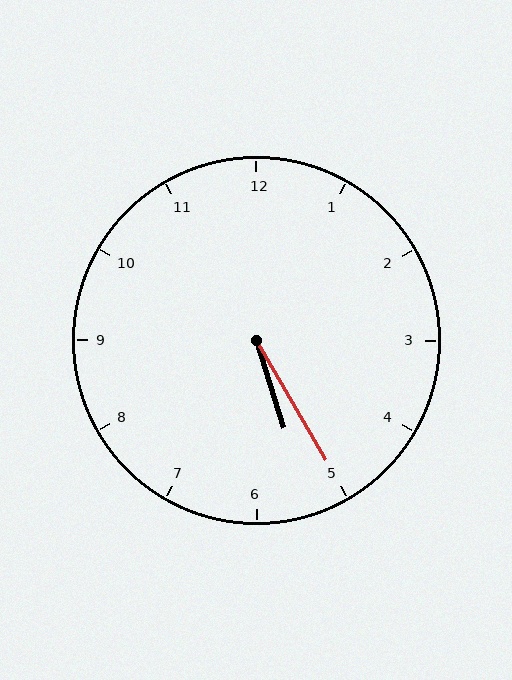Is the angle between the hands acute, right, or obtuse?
It is acute.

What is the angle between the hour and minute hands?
Approximately 12 degrees.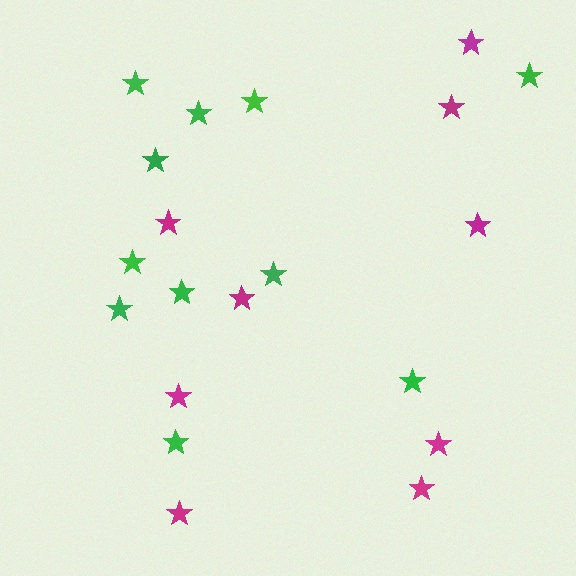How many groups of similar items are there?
There are 2 groups: one group of green stars (11) and one group of magenta stars (9).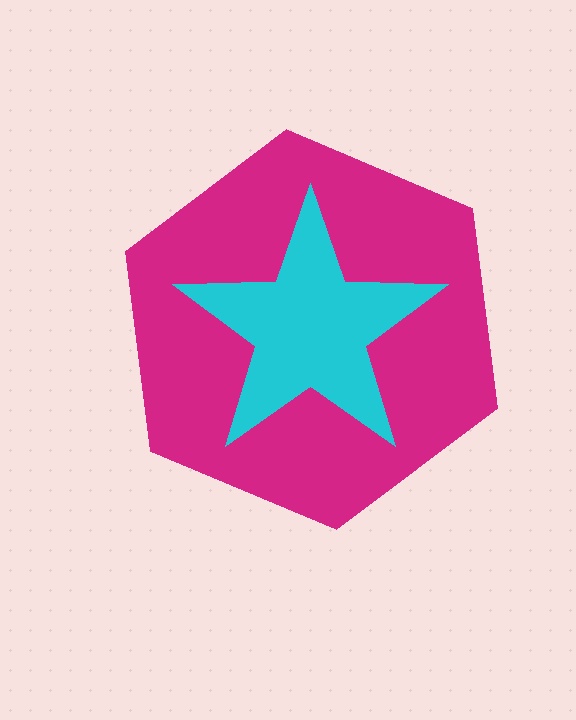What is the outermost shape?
The magenta hexagon.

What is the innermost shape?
The cyan star.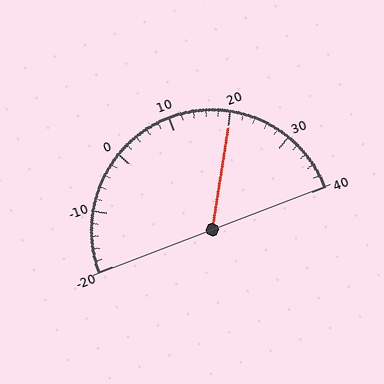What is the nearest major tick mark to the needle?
The nearest major tick mark is 20.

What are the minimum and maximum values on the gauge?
The gauge ranges from -20 to 40.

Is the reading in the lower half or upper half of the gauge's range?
The reading is in the upper half of the range (-20 to 40).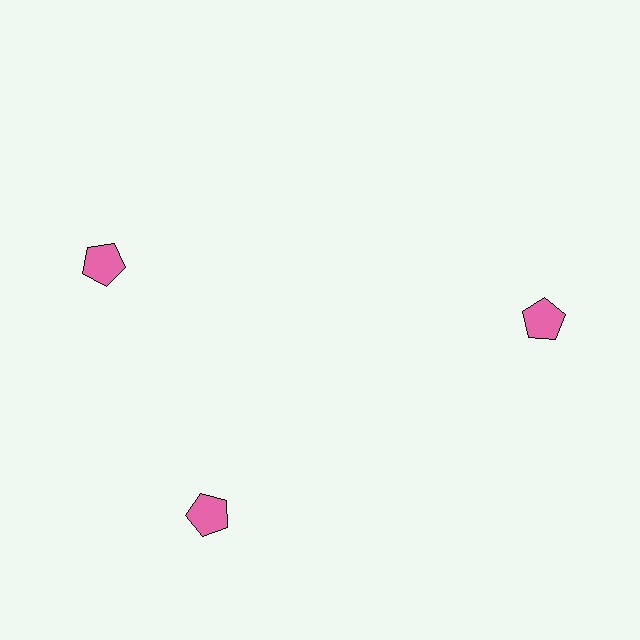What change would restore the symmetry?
The symmetry would be restored by rotating it back into even spacing with its neighbors so that all 3 pentagons sit at equal angles and equal distance from the center.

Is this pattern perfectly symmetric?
No. The 3 pink pentagons are arranged in a ring, but one element near the 11 o'clock position is rotated out of alignment along the ring, breaking the 3-fold rotational symmetry.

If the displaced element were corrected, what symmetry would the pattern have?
It would have 3-fold rotational symmetry — the pattern would map onto itself every 120 degrees.